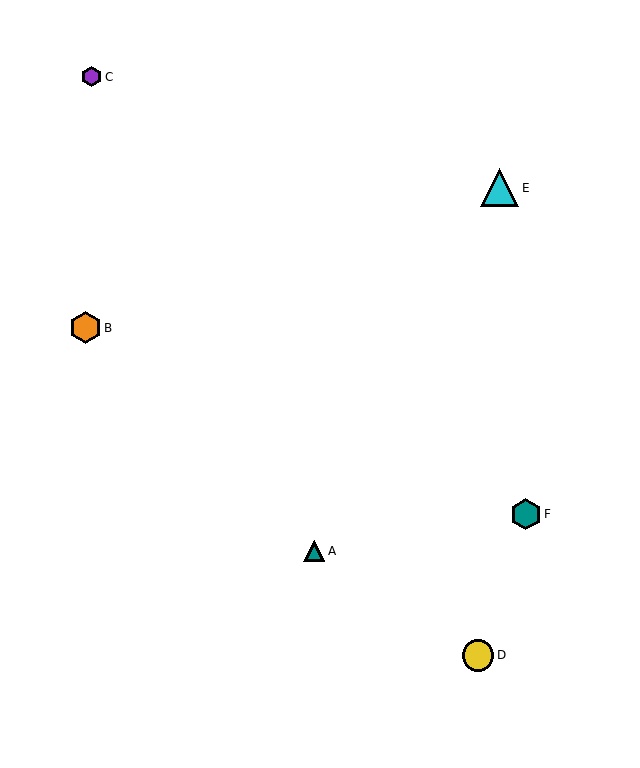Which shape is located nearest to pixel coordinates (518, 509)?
The teal hexagon (labeled F) at (526, 514) is nearest to that location.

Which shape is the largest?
The cyan triangle (labeled E) is the largest.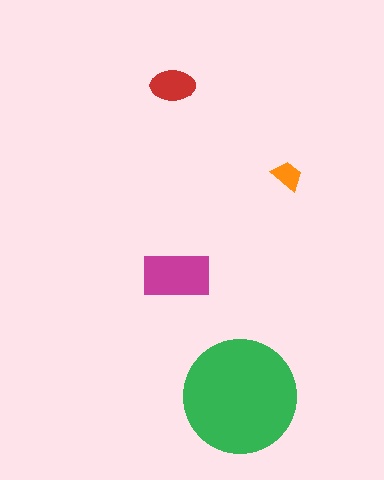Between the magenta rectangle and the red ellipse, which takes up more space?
The magenta rectangle.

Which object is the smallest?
The orange trapezoid.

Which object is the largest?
The green circle.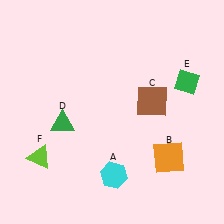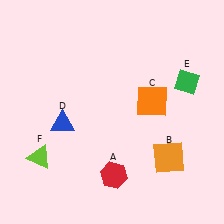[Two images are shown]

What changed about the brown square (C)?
In Image 1, C is brown. In Image 2, it changed to orange.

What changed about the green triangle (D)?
In Image 1, D is green. In Image 2, it changed to blue.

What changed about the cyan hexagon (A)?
In Image 1, A is cyan. In Image 2, it changed to red.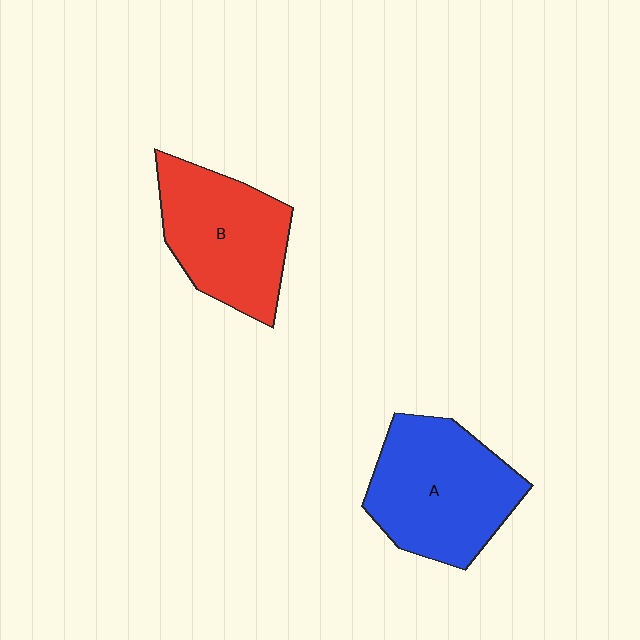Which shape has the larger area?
Shape A (blue).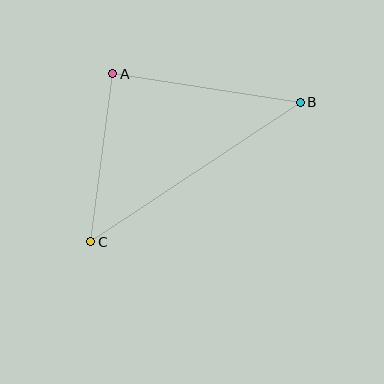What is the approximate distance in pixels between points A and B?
The distance between A and B is approximately 190 pixels.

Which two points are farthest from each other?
Points B and C are farthest from each other.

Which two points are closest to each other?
Points A and C are closest to each other.